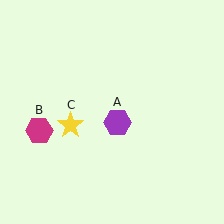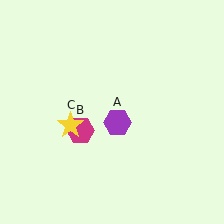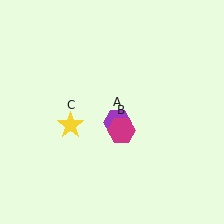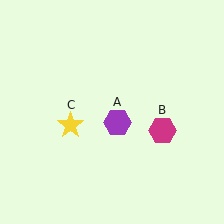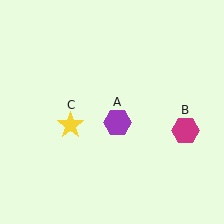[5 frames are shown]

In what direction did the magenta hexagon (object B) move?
The magenta hexagon (object B) moved right.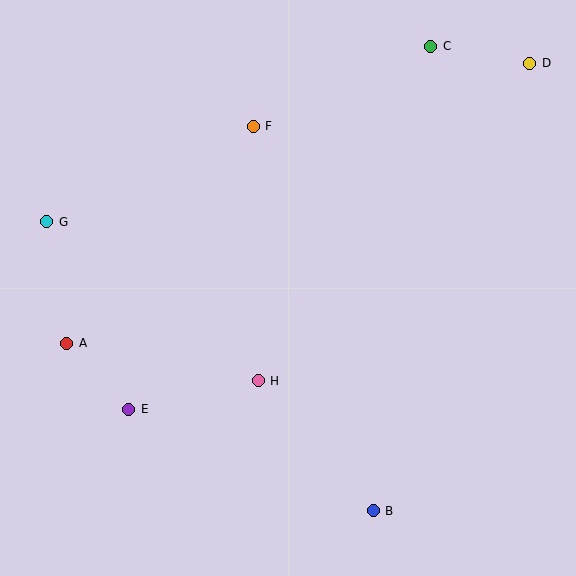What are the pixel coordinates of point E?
Point E is at (129, 409).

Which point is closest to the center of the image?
Point H at (258, 381) is closest to the center.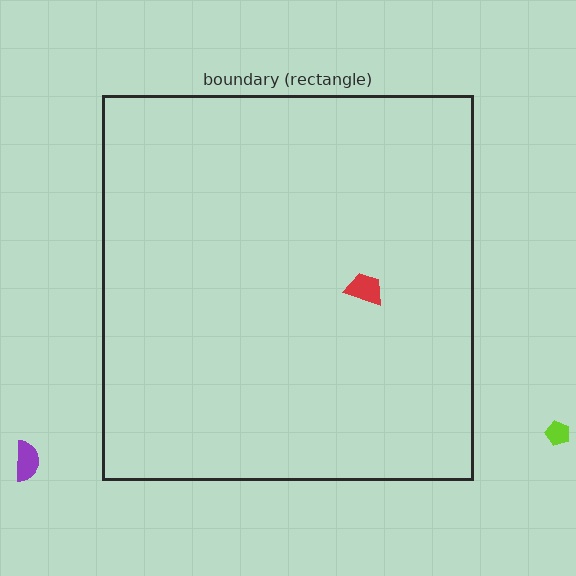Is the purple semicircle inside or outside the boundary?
Outside.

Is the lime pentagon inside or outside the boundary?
Outside.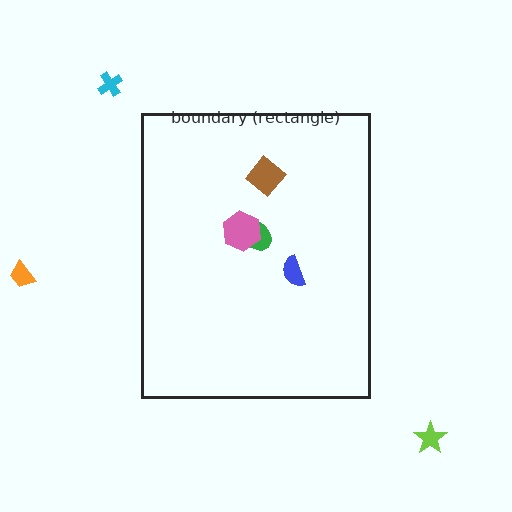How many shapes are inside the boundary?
4 inside, 3 outside.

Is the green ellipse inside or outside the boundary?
Inside.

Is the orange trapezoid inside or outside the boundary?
Outside.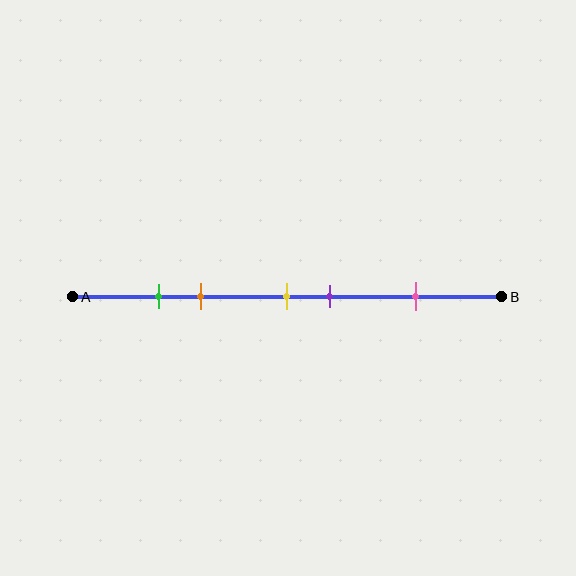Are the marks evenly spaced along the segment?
No, the marks are not evenly spaced.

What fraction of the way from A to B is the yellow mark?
The yellow mark is approximately 50% (0.5) of the way from A to B.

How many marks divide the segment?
There are 5 marks dividing the segment.